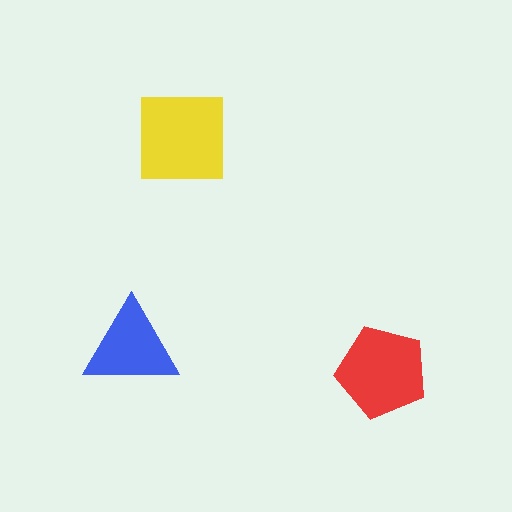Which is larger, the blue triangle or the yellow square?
The yellow square.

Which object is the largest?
The yellow square.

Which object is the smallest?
The blue triangle.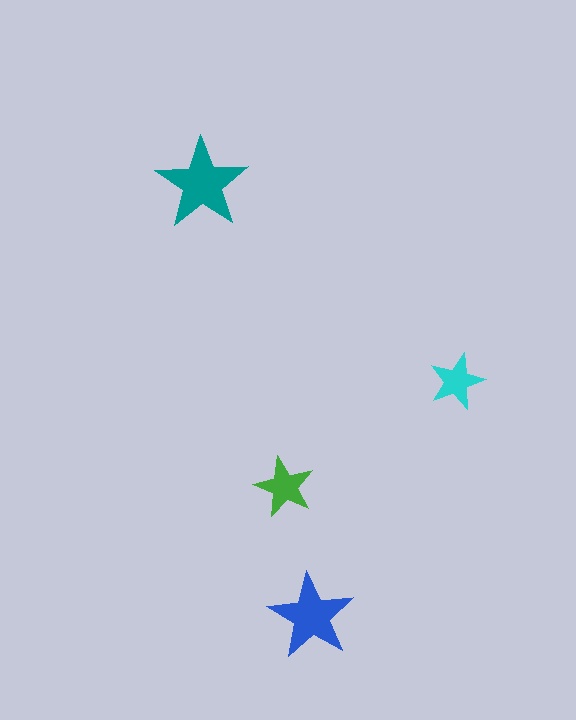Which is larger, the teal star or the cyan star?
The teal one.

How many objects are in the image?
There are 4 objects in the image.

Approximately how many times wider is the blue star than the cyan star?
About 1.5 times wider.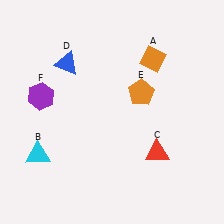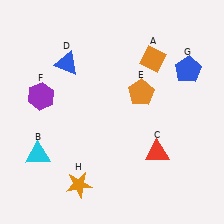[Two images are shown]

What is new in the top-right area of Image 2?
A blue pentagon (G) was added in the top-right area of Image 2.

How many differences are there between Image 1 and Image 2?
There are 2 differences between the two images.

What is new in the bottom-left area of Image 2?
An orange star (H) was added in the bottom-left area of Image 2.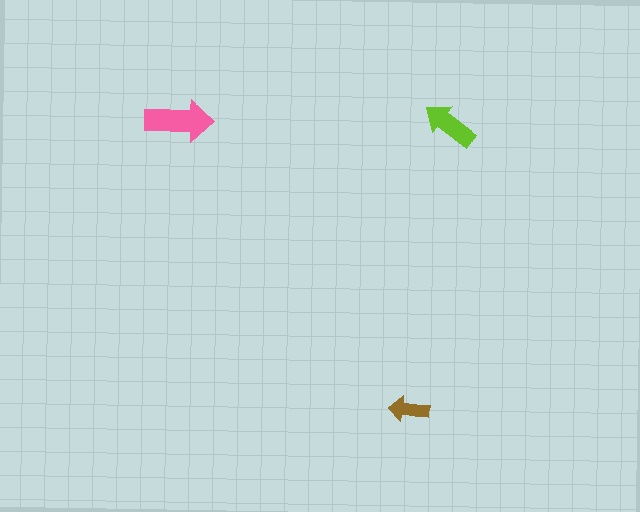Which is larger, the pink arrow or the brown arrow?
The pink one.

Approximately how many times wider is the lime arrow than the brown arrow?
About 1.5 times wider.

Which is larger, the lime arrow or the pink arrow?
The pink one.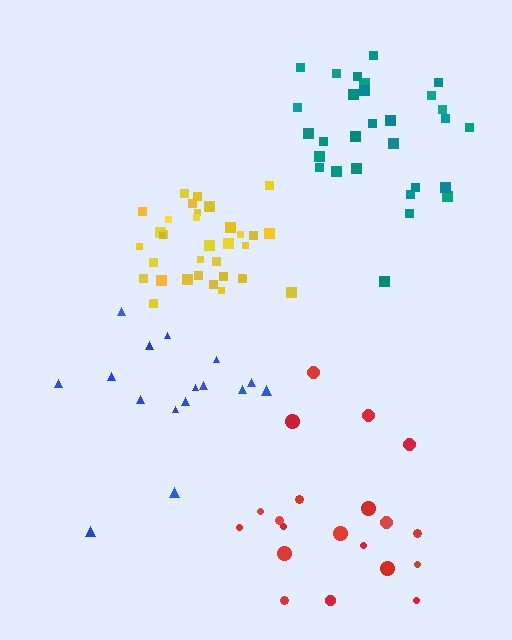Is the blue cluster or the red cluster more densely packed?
Red.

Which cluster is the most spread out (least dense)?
Blue.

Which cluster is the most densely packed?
Yellow.